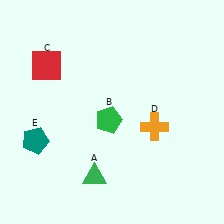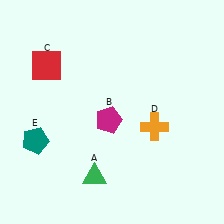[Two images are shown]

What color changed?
The pentagon (B) changed from green in Image 1 to magenta in Image 2.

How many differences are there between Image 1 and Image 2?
There is 1 difference between the two images.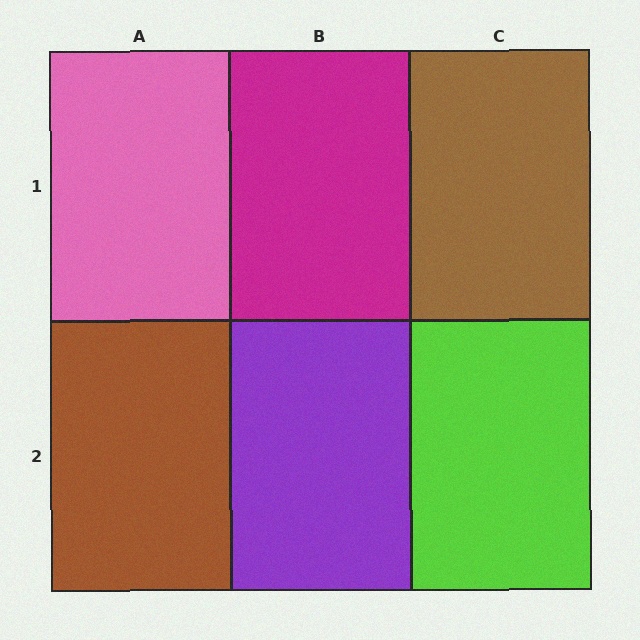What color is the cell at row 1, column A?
Pink.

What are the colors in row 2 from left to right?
Brown, purple, lime.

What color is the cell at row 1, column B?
Magenta.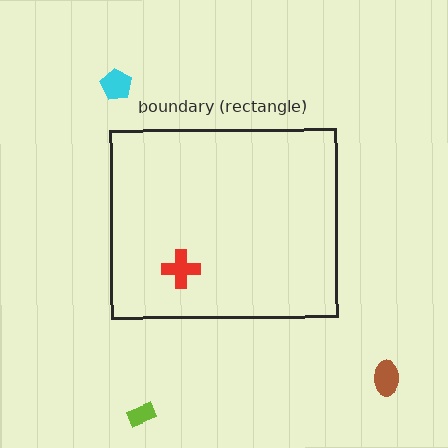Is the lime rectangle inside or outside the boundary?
Outside.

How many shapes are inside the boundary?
1 inside, 3 outside.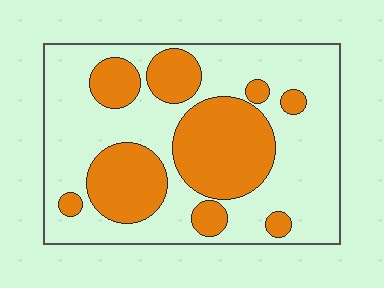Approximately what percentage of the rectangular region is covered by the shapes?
Approximately 35%.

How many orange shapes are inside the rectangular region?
9.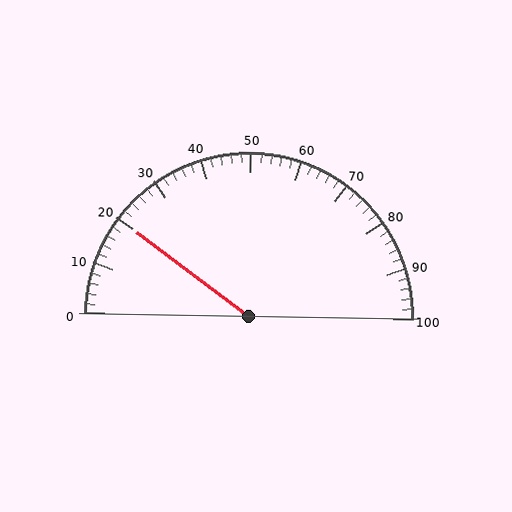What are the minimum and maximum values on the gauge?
The gauge ranges from 0 to 100.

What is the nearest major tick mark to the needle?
The nearest major tick mark is 20.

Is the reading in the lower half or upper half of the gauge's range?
The reading is in the lower half of the range (0 to 100).